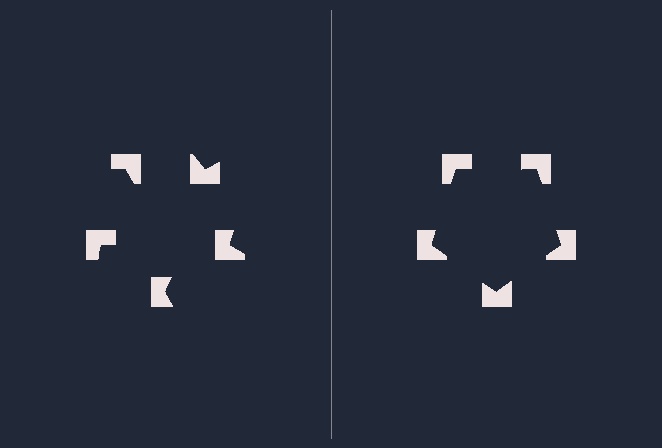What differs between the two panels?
The notched squares are positioned identically on both sides; only the wedge orientations differ. On the right they align to a pentagon; on the left they are misaligned.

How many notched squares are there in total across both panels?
10 — 5 on each side.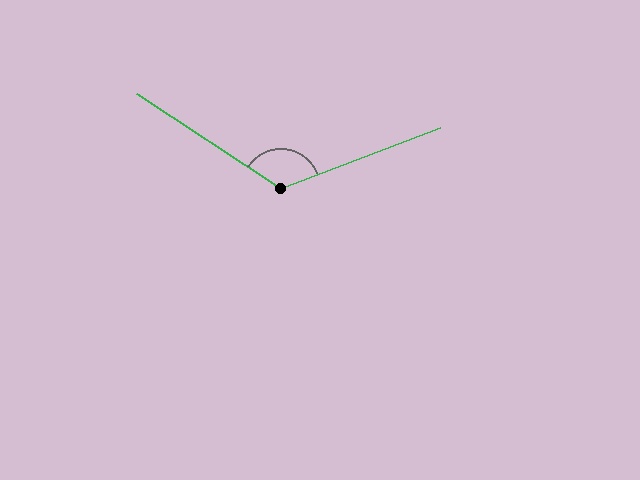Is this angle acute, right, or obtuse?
It is obtuse.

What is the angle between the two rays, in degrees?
Approximately 126 degrees.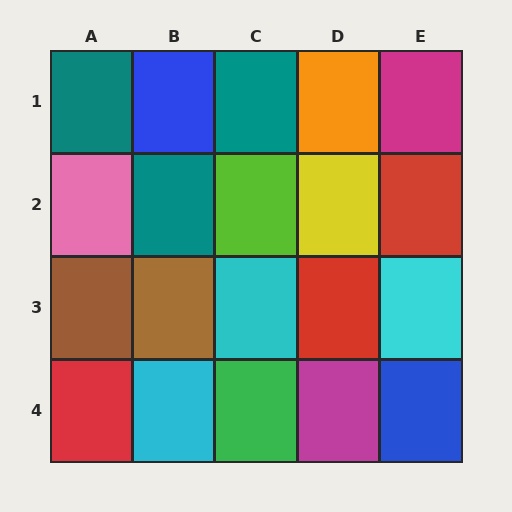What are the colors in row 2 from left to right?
Pink, teal, lime, yellow, red.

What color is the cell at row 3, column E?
Cyan.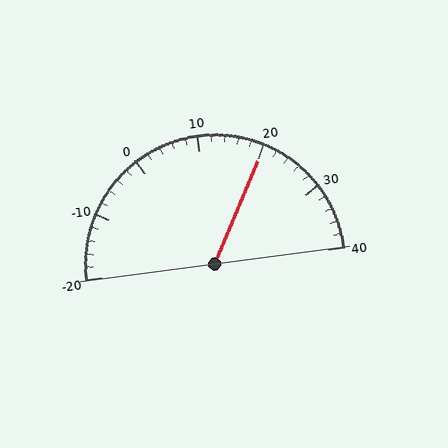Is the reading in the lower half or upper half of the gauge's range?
The reading is in the upper half of the range (-20 to 40).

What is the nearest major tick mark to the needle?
The nearest major tick mark is 20.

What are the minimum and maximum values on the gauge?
The gauge ranges from -20 to 40.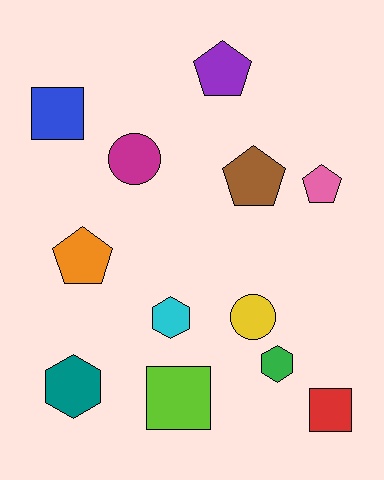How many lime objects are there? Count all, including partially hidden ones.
There is 1 lime object.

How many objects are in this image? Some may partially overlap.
There are 12 objects.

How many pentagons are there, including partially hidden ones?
There are 4 pentagons.